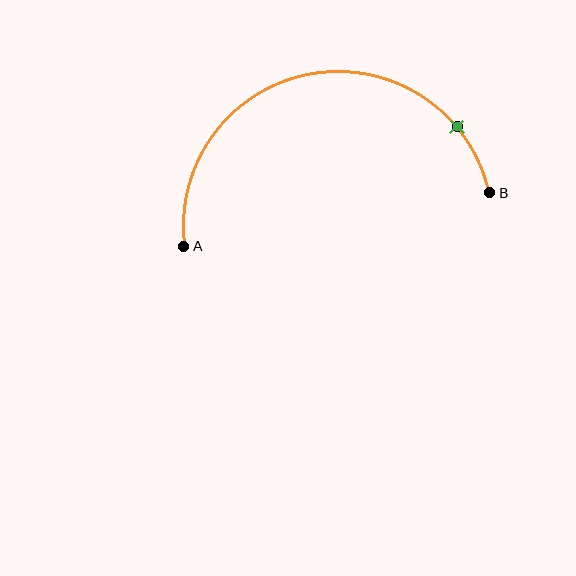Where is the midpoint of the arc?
The arc midpoint is the point on the curve farthest from the straight line joining A and B. It sits above that line.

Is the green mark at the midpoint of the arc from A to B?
No. The green mark lies on the arc but is closer to endpoint B. The arc midpoint would be at the point on the curve equidistant along the arc from both A and B.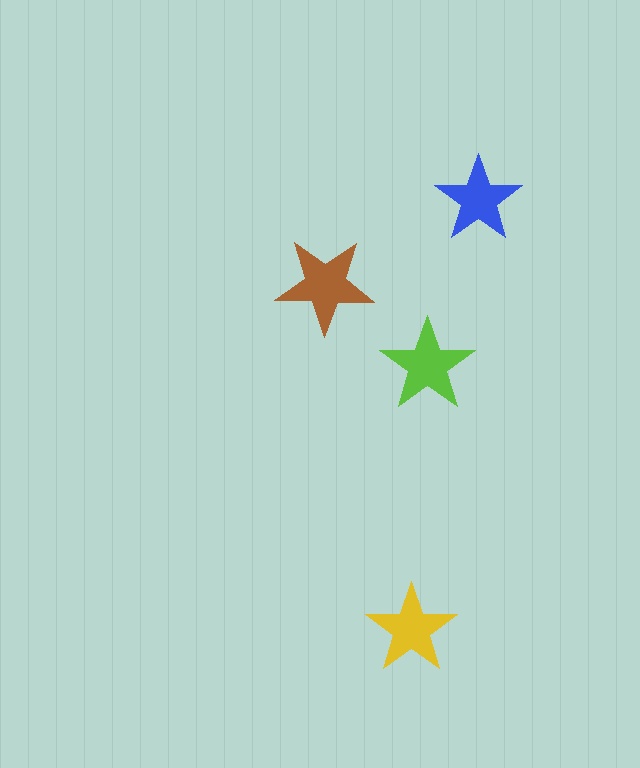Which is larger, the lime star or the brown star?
The brown one.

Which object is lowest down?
The yellow star is bottommost.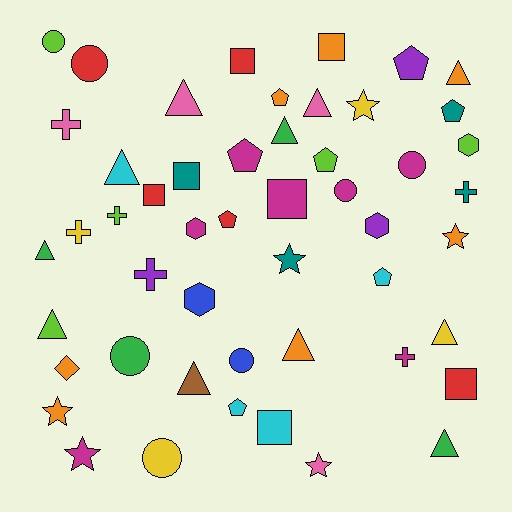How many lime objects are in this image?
There are 5 lime objects.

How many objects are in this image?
There are 50 objects.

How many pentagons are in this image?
There are 8 pentagons.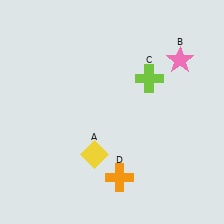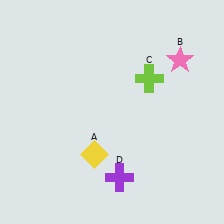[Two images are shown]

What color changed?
The cross (D) changed from orange in Image 1 to purple in Image 2.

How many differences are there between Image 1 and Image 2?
There is 1 difference between the two images.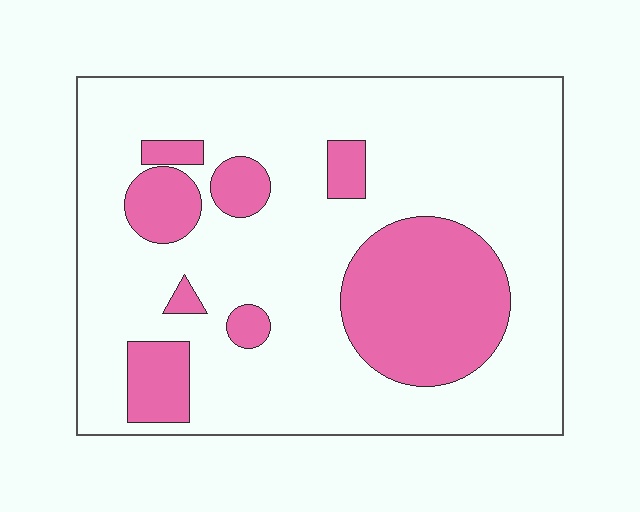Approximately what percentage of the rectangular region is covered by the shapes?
Approximately 25%.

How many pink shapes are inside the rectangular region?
8.